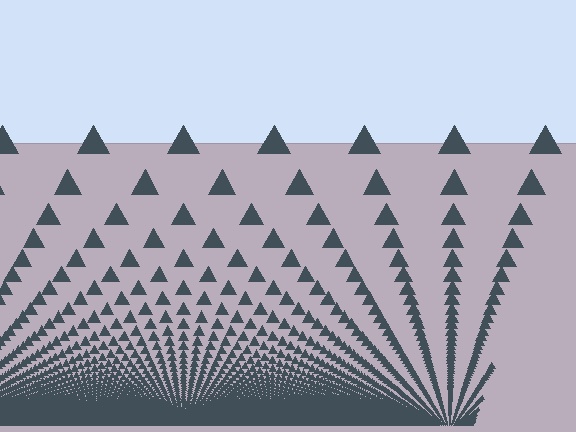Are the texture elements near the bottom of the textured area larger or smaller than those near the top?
Smaller. The gradient is inverted — elements near the bottom are smaller and denser.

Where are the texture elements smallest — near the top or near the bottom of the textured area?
Near the bottom.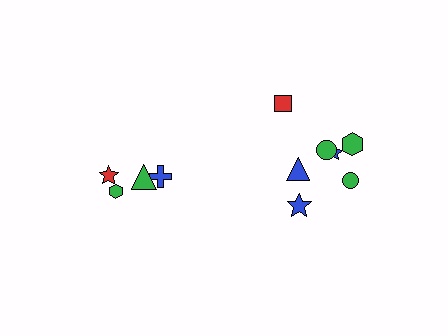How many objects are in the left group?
There are 4 objects.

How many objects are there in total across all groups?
There are 11 objects.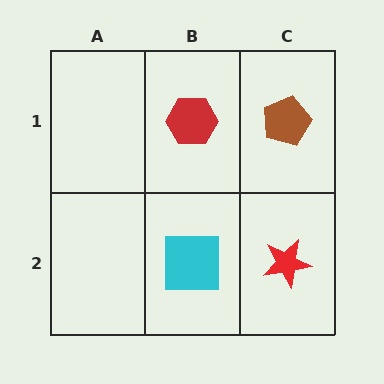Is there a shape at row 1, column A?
No, that cell is empty.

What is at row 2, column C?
A red star.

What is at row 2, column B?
A cyan square.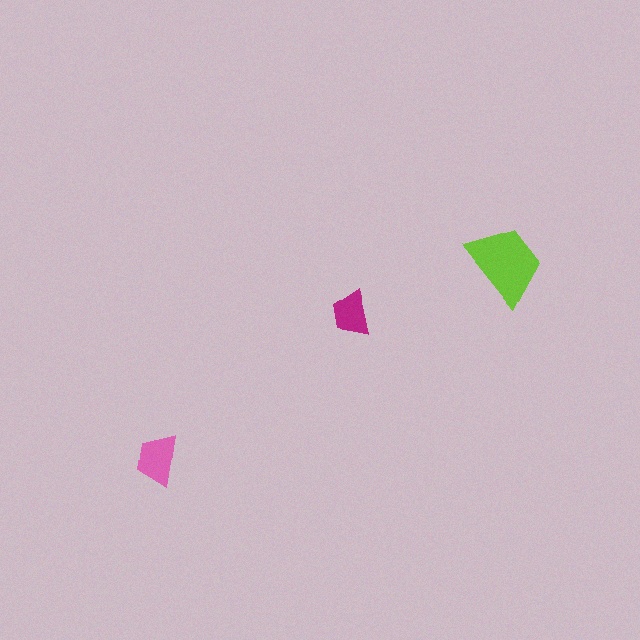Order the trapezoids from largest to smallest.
the lime one, the pink one, the magenta one.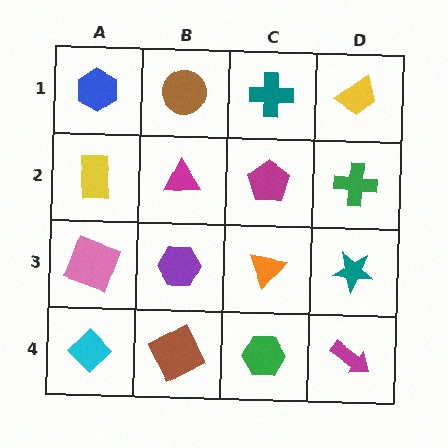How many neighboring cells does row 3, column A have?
3.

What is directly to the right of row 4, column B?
A green hexagon.